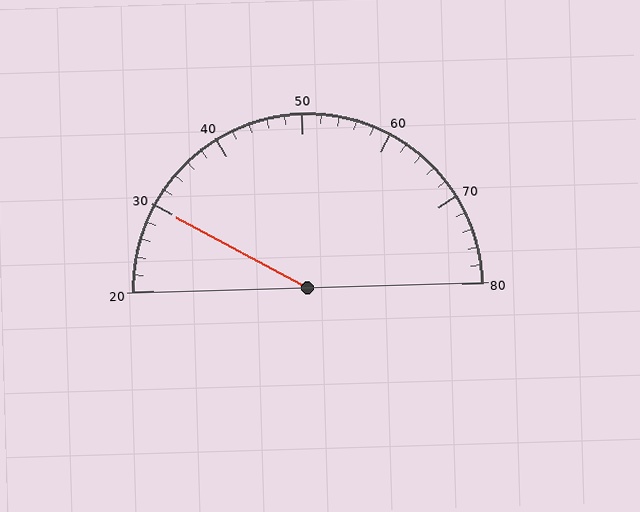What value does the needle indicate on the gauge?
The needle indicates approximately 30.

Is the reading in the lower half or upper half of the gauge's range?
The reading is in the lower half of the range (20 to 80).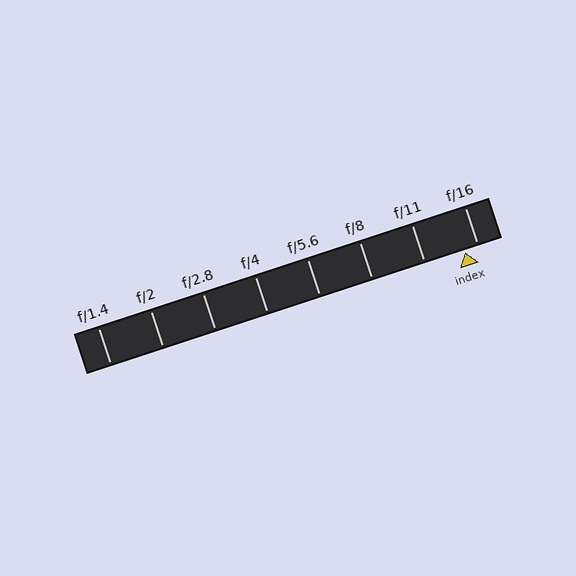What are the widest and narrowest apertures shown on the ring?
The widest aperture shown is f/1.4 and the narrowest is f/16.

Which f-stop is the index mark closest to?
The index mark is closest to f/16.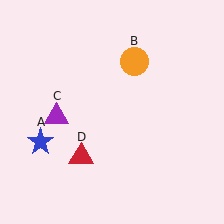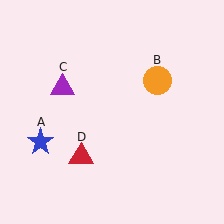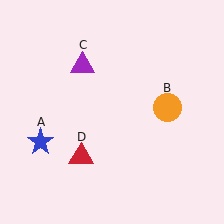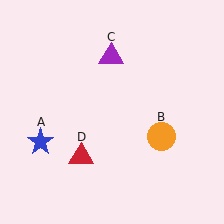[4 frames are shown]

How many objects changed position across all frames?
2 objects changed position: orange circle (object B), purple triangle (object C).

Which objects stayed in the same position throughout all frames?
Blue star (object A) and red triangle (object D) remained stationary.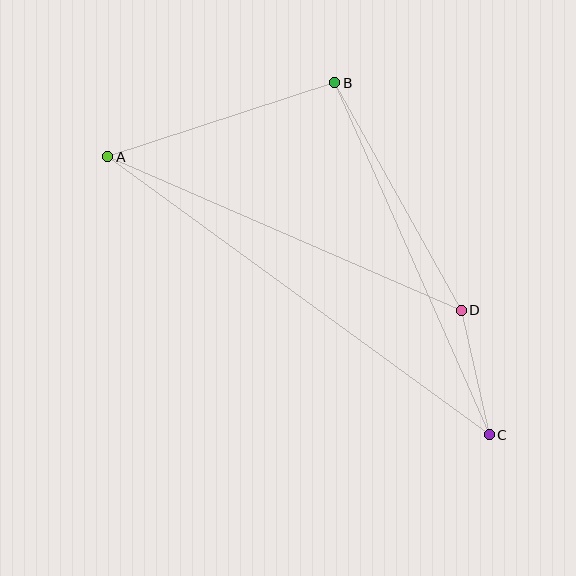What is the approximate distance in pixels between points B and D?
The distance between B and D is approximately 260 pixels.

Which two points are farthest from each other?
Points A and C are farthest from each other.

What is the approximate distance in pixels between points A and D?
The distance between A and D is approximately 385 pixels.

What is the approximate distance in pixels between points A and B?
The distance between A and B is approximately 239 pixels.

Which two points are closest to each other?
Points C and D are closest to each other.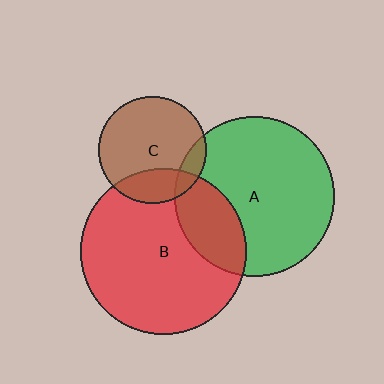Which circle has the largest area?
Circle B (red).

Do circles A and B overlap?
Yes.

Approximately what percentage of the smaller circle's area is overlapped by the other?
Approximately 25%.